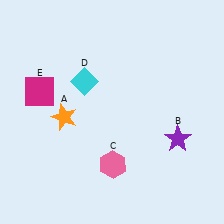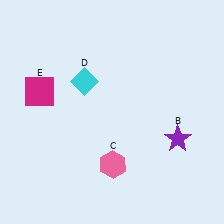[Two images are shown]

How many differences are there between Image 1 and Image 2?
There is 1 difference between the two images.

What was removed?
The orange star (A) was removed in Image 2.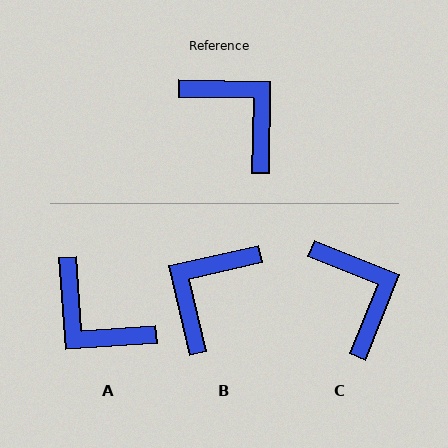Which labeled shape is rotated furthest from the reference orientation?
A, about 175 degrees away.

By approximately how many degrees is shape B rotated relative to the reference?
Approximately 104 degrees counter-clockwise.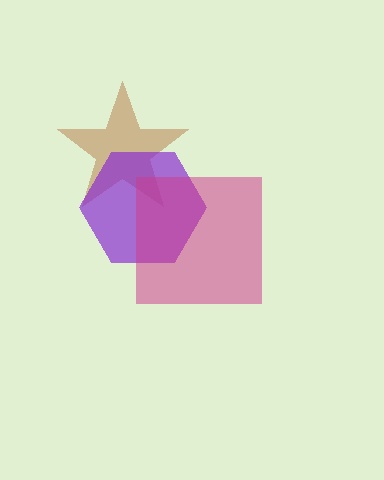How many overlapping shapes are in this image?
There are 3 overlapping shapes in the image.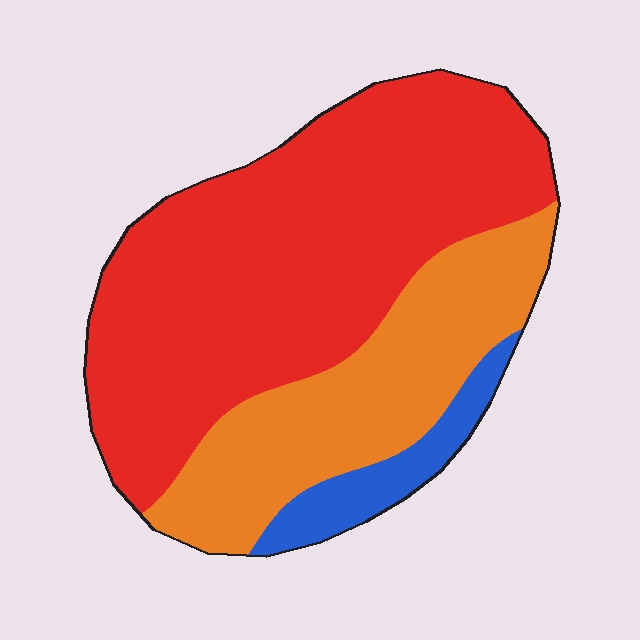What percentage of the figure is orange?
Orange covers 30% of the figure.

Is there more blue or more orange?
Orange.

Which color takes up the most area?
Red, at roughly 60%.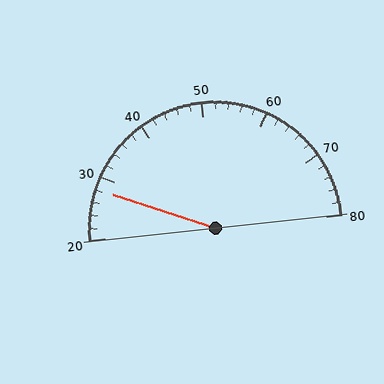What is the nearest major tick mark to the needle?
The nearest major tick mark is 30.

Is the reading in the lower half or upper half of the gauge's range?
The reading is in the lower half of the range (20 to 80).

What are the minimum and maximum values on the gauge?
The gauge ranges from 20 to 80.